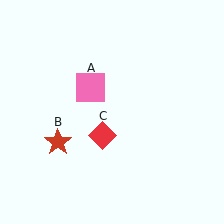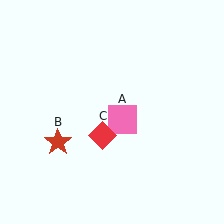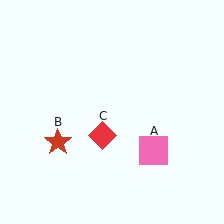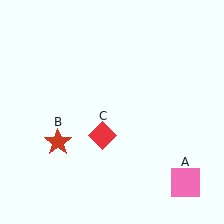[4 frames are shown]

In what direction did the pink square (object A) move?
The pink square (object A) moved down and to the right.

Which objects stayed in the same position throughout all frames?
Red star (object B) and red diamond (object C) remained stationary.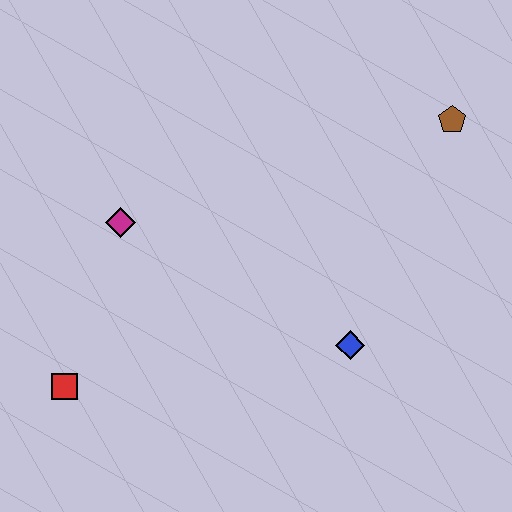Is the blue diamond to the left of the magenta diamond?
No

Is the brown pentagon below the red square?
No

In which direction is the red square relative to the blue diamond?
The red square is to the left of the blue diamond.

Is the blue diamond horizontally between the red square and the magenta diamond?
No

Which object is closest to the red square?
The magenta diamond is closest to the red square.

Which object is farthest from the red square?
The brown pentagon is farthest from the red square.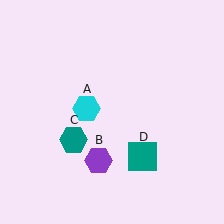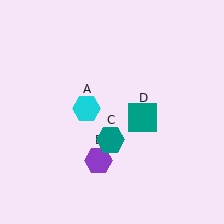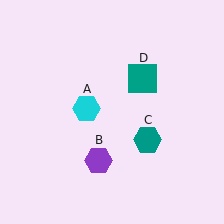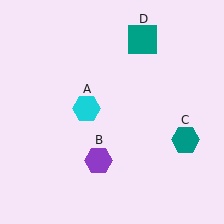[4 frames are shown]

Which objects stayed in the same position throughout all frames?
Cyan hexagon (object A) and purple hexagon (object B) remained stationary.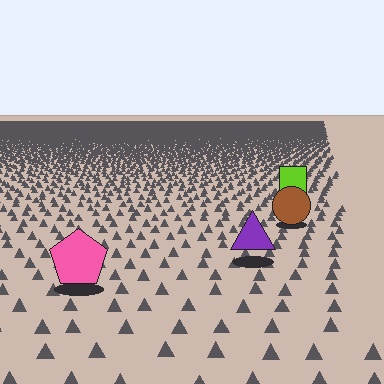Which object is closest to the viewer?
The pink pentagon is closest. The texture marks near it are larger and more spread out.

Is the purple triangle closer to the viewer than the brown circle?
Yes. The purple triangle is closer — you can tell from the texture gradient: the ground texture is coarser near it.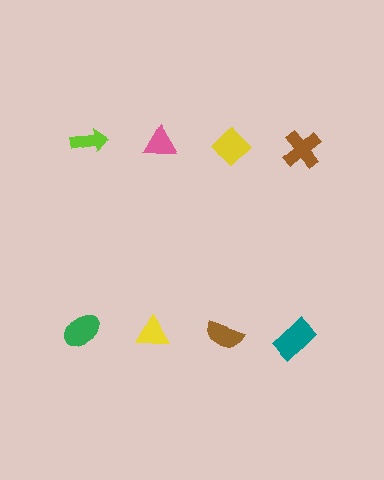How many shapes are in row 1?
4 shapes.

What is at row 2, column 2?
A yellow triangle.